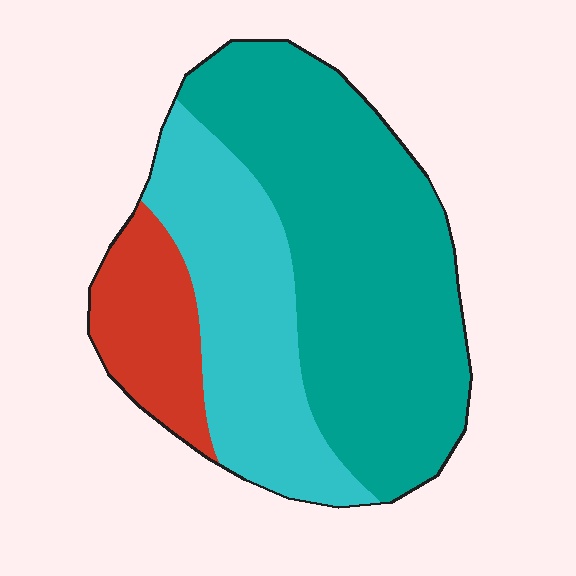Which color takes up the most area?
Teal, at roughly 55%.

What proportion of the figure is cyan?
Cyan takes up about one third (1/3) of the figure.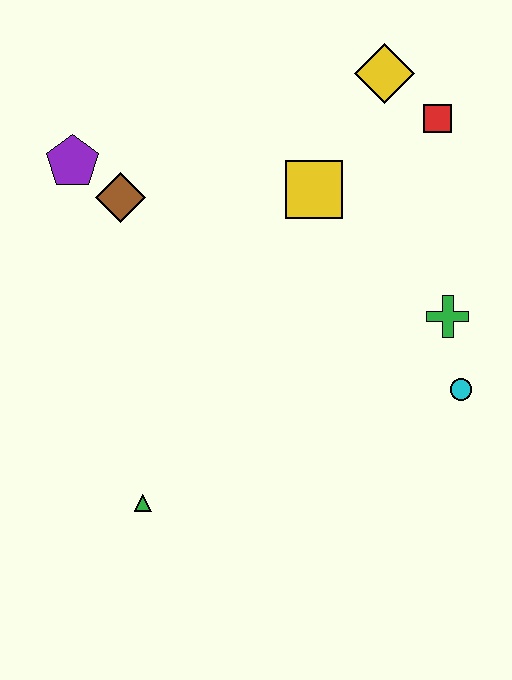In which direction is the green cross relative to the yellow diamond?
The green cross is below the yellow diamond.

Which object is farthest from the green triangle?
The yellow diamond is farthest from the green triangle.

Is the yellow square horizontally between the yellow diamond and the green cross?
No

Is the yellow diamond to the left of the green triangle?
No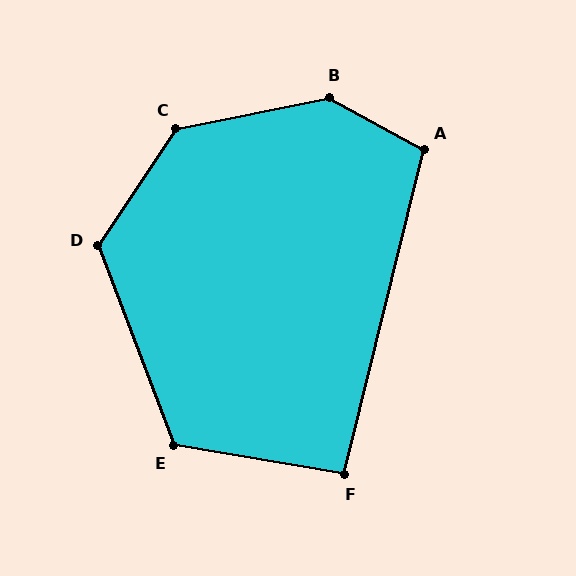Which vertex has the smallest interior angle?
F, at approximately 94 degrees.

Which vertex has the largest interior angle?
B, at approximately 140 degrees.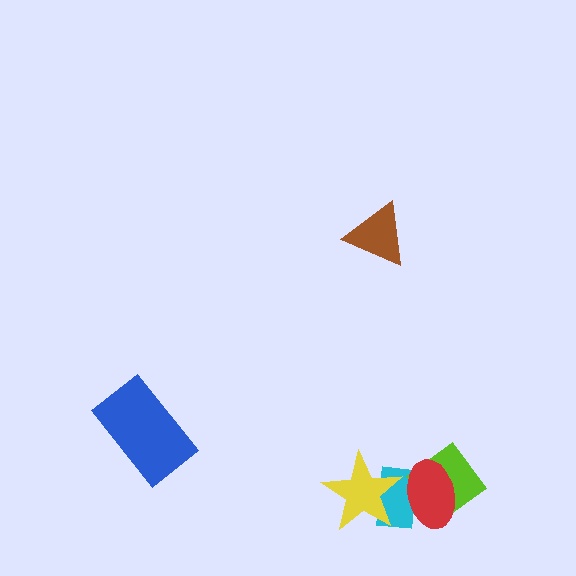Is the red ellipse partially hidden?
No, no other shape covers it.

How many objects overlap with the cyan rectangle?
3 objects overlap with the cyan rectangle.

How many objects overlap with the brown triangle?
0 objects overlap with the brown triangle.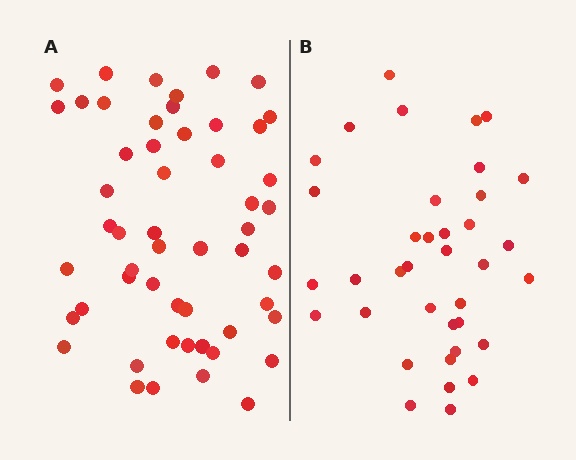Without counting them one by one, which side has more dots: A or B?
Region A (the left region) has more dots.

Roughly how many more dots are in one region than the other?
Region A has approximately 15 more dots than region B.